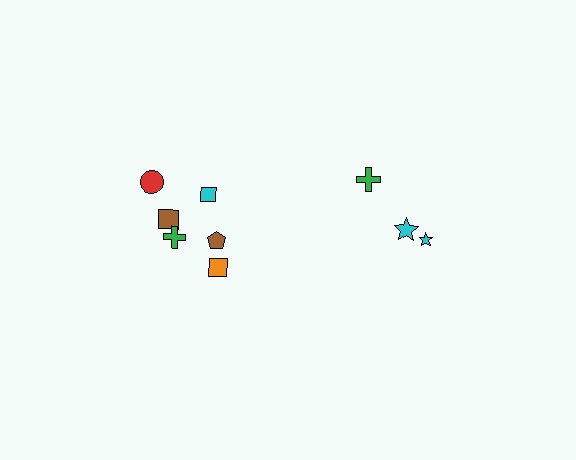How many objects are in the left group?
There are 6 objects.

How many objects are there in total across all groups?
There are 9 objects.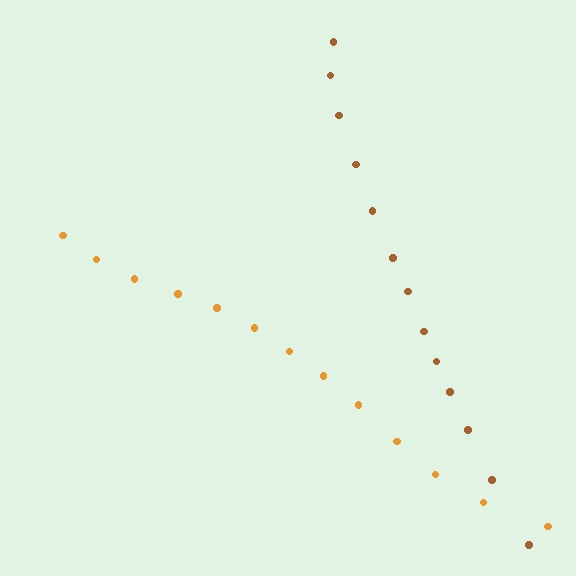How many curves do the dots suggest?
There are 2 distinct paths.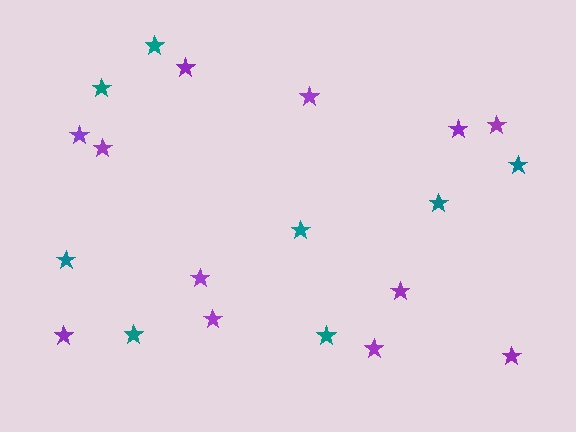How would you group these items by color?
There are 2 groups: one group of purple stars (12) and one group of teal stars (8).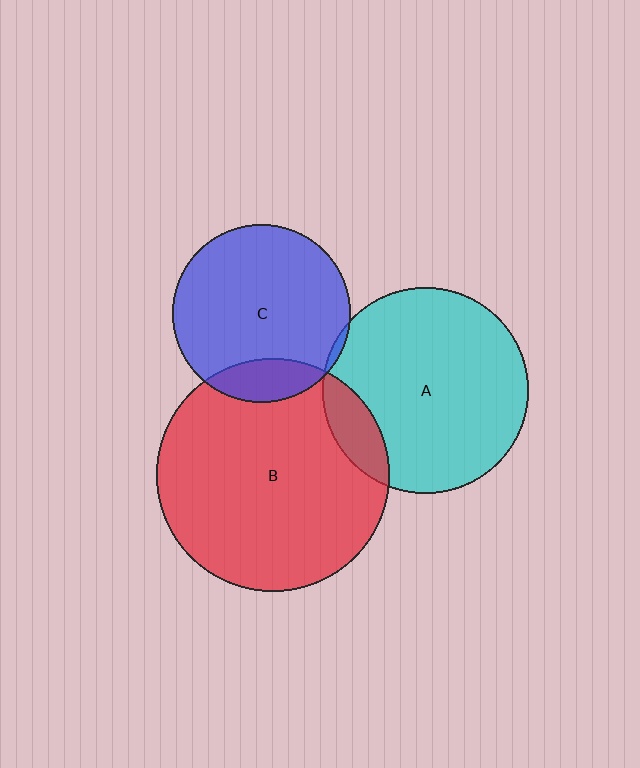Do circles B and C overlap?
Yes.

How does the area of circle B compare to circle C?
Approximately 1.7 times.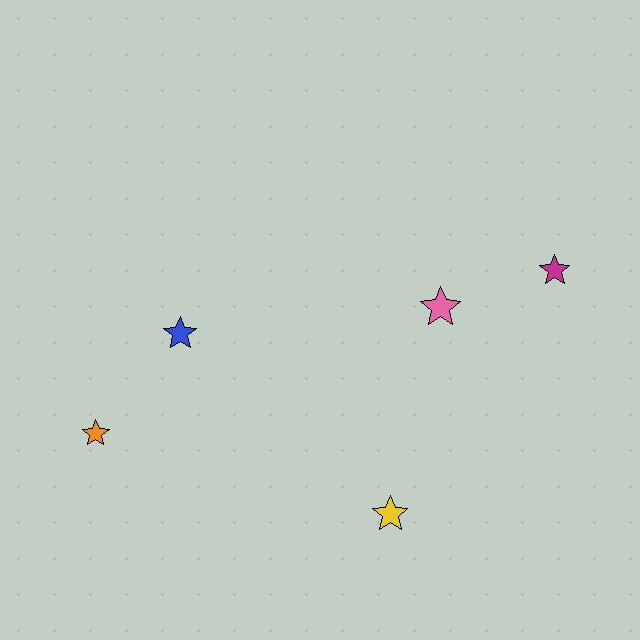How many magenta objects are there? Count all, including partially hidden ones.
There is 1 magenta object.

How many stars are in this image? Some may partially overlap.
There are 5 stars.